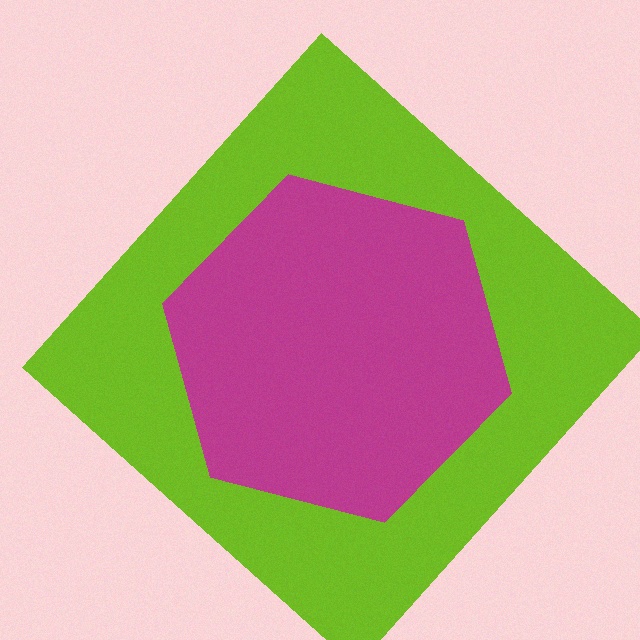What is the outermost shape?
The lime diamond.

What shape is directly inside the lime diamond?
The magenta hexagon.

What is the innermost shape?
The magenta hexagon.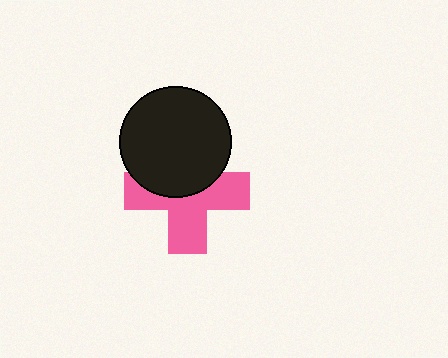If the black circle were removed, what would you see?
You would see the complete pink cross.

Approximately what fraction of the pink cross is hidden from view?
Roughly 43% of the pink cross is hidden behind the black circle.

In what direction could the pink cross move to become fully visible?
The pink cross could move down. That would shift it out from behind the black circle entirely.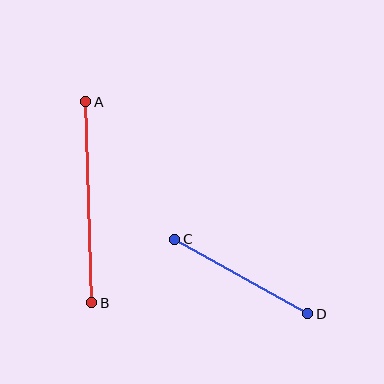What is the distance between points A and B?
The distance is approximately 201 pixels.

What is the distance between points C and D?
The distance is approximately 152 pixels.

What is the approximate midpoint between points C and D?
The midpoint is at approximately (241, 276) pixels.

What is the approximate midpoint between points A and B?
The midpoint is at approximately (89, 202) pixels.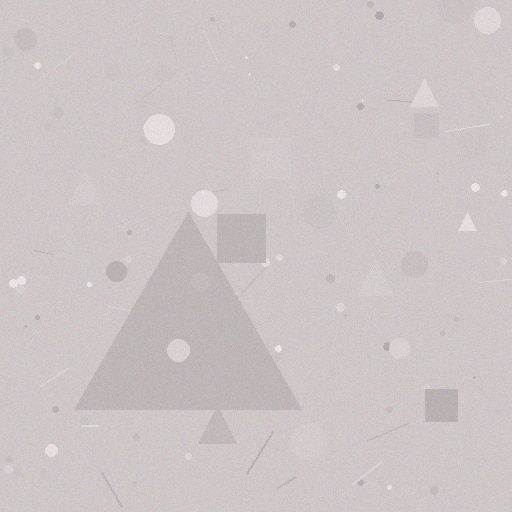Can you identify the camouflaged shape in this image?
The camouflaged shape is a triangle.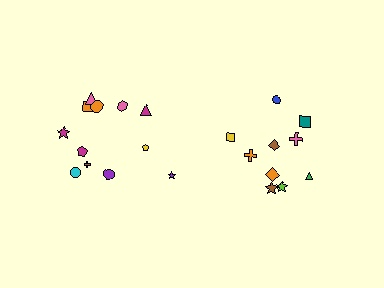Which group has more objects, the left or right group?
The left group.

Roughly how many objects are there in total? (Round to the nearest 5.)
Roughly 20 objects in total.